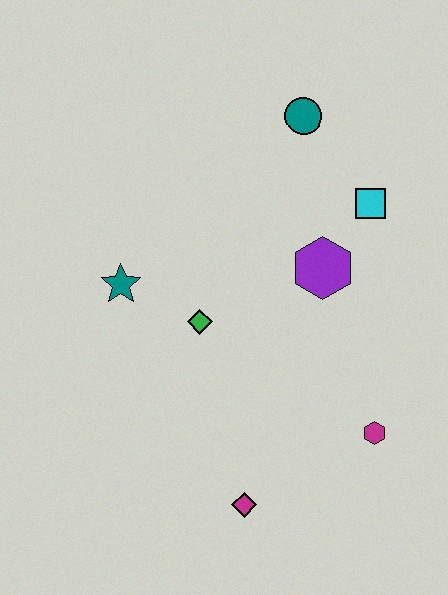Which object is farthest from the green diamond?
The teal circle is farthest from the green diamond.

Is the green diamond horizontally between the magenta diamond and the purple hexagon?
No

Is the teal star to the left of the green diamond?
Yes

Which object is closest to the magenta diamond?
The magenta hexagon is closest to the magenta diamond.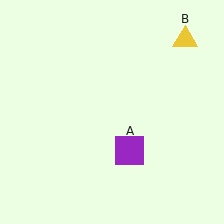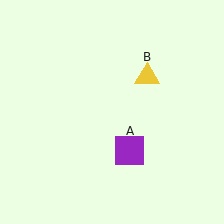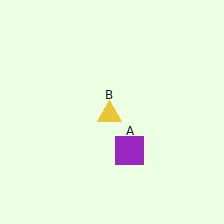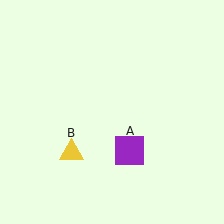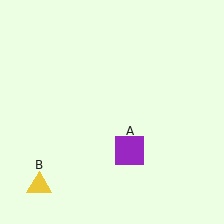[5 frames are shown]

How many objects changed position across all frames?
1 object changed position: yellow triangle (object B).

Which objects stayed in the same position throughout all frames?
Purple square (object A) remained stationary.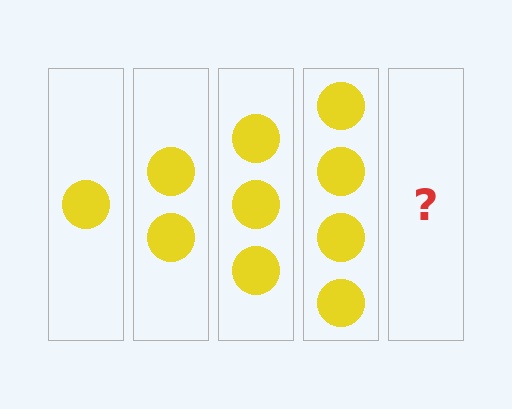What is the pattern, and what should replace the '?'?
The pattern is that each step adds one more circle. The '?' should be 5 circles.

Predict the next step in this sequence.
The next step is 5 circles.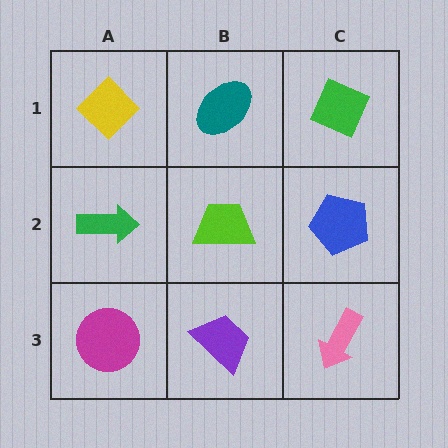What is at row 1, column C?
A green diamond.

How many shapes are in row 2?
3 shapes.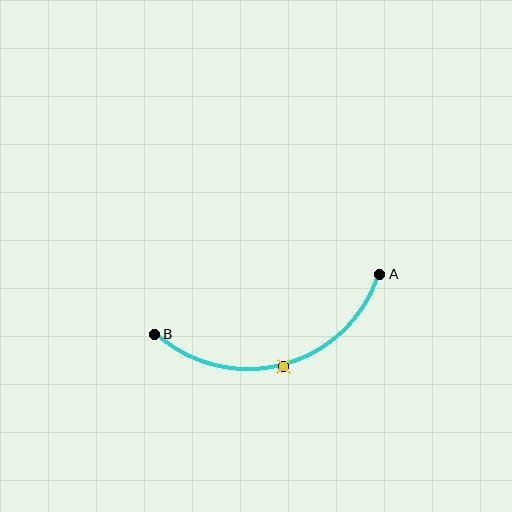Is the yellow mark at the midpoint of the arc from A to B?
Yes. The yellow mark lies on the arc at equal arc-length from both A and B — it is the arc midpoint.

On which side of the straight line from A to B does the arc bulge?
The arc bulges below the straight line connecting A and B.